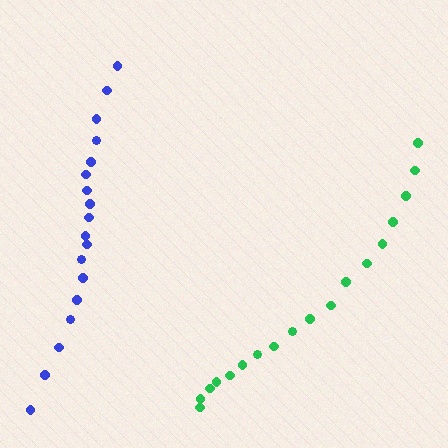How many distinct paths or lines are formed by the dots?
There are 2 distinct paths.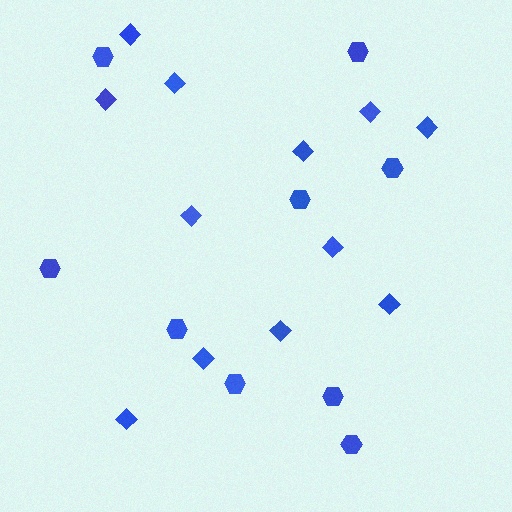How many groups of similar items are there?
There are 2 groups: one group of hexagons (9) and one group of diamonds (12).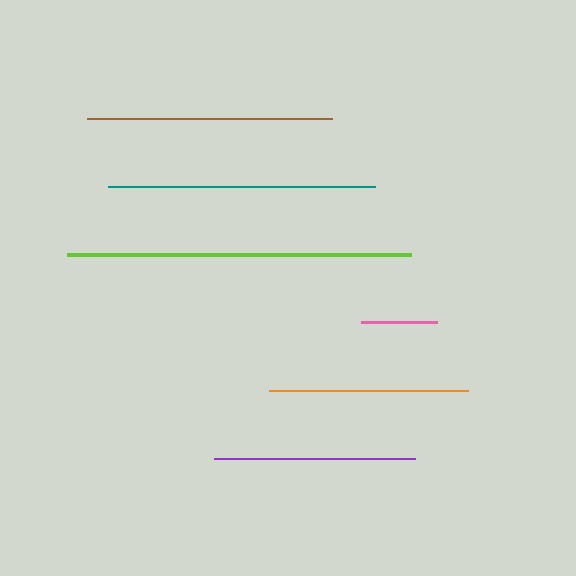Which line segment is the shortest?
The pink line is the shortest at approximately 76 pixels.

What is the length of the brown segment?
The brown segment is approximately 245 pixels long.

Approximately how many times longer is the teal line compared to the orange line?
The teal line is approximately 1.3 times the length of the orange line.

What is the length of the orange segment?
The orange segment is approximately 199 pixels long.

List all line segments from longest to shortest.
From longest to shortest: lime, teal, brown, purple, orange, pink.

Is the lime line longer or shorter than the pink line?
The lime line is longer than the pink line.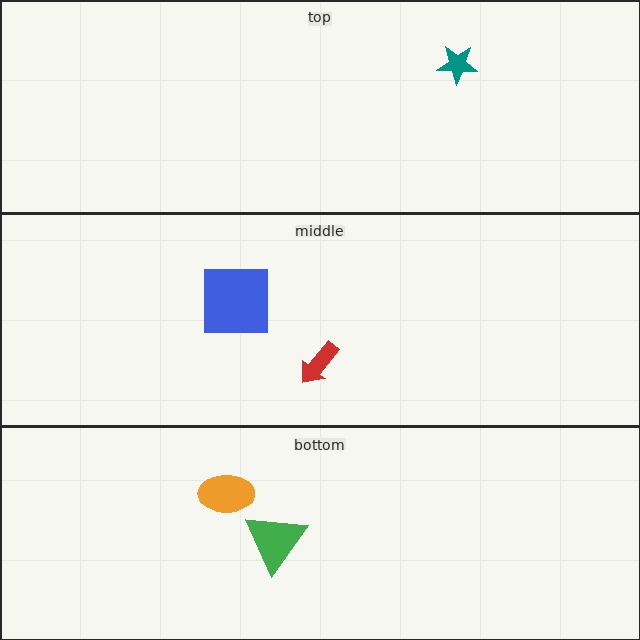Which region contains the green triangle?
The bottom region.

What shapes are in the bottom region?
The green triangle, the orange ellipse.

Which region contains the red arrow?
The middle region.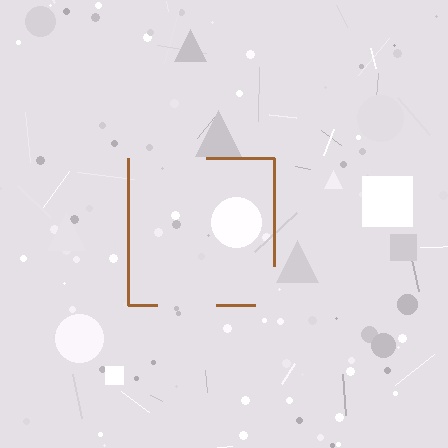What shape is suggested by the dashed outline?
The dashed outline suggests a square.